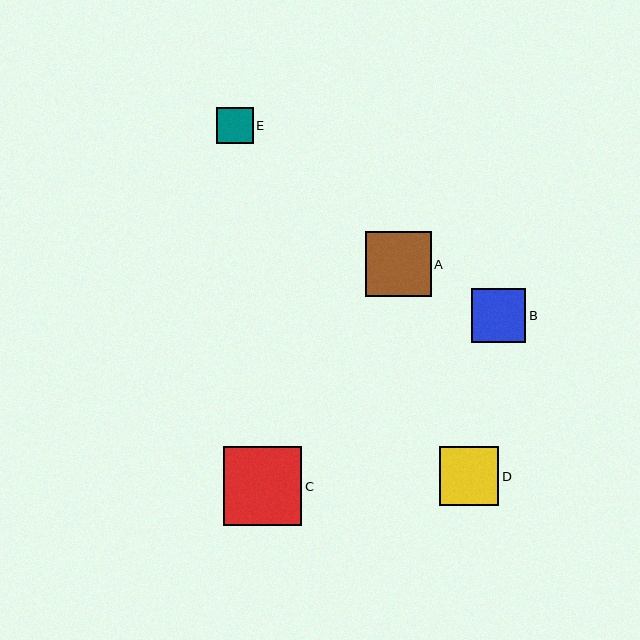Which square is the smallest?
Square E is the smallest with a size of approximately 36 pixels.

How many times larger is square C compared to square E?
Square C is approximately 2.2 times the size of square E.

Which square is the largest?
Square C is the largest with a size of approximately 78 pixels.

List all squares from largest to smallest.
From largest to smallest: C, A, D, B, E.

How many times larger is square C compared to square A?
Square C is approximately 1.2 times the size of square A.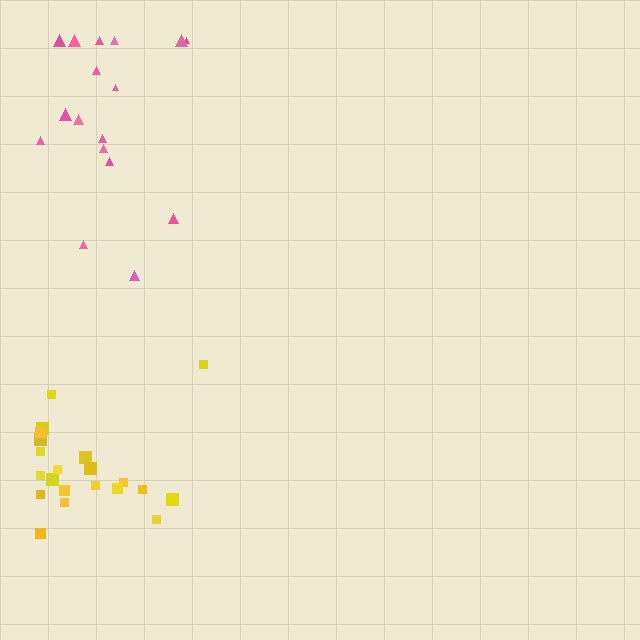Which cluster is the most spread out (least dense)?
Pink.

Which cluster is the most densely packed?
Yellow.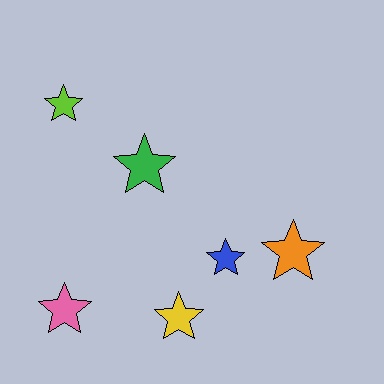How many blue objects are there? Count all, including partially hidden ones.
There is 1 blue object.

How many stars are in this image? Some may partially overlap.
There are 6 stars.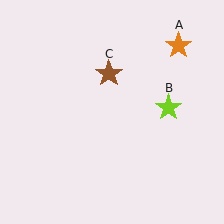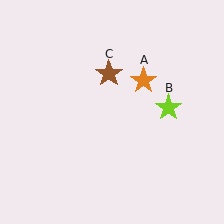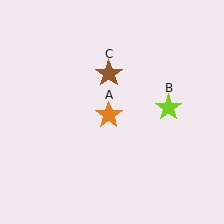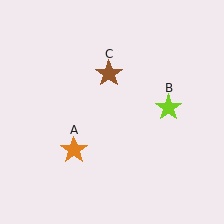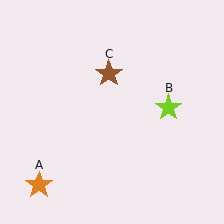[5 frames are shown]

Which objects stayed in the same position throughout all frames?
Lime star (object B) and brown star (object C) remained stationary.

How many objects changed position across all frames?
1 object changed position: orange star (object A).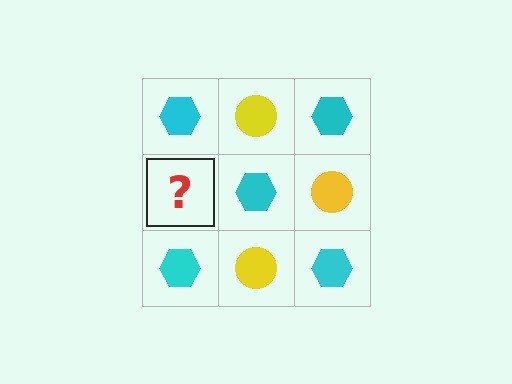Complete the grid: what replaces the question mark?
The question mark should be replaced with a yellow circle.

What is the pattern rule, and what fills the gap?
The rule is that it alternates cyan hexagon and yellow circle in a checkerboard pattern. The gap should be filled with a yellow circle.